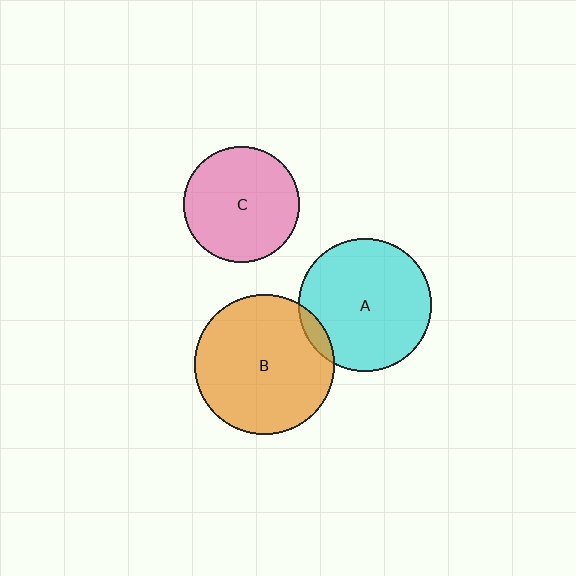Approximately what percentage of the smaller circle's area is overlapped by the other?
Approximately 5%.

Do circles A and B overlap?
Yes.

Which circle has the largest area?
Circle B (orange).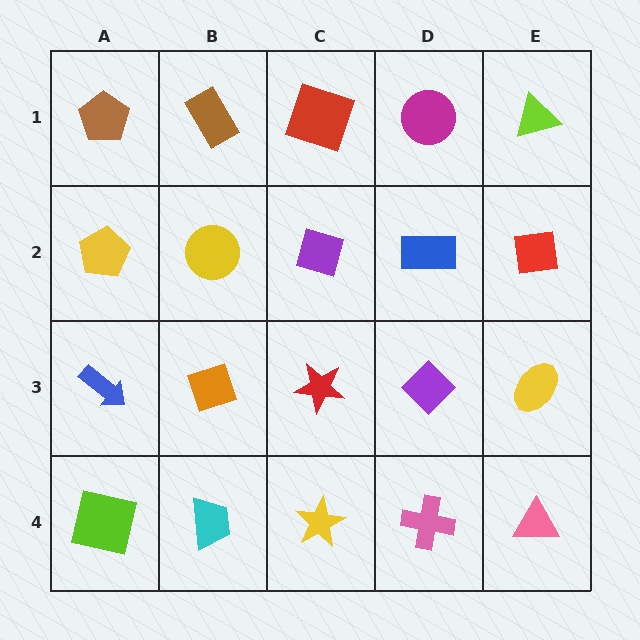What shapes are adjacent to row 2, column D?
A magenta circle (row 1, column D), a purple diamond (row 3, column D), a purple diamond (row 2, column C), a red square (row 2, column E).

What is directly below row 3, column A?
A lime square.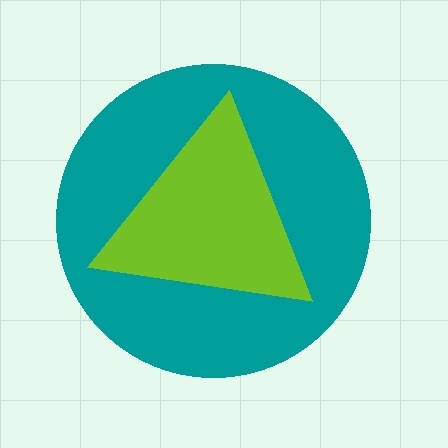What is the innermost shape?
The lime triangle.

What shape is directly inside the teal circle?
The lime triangle.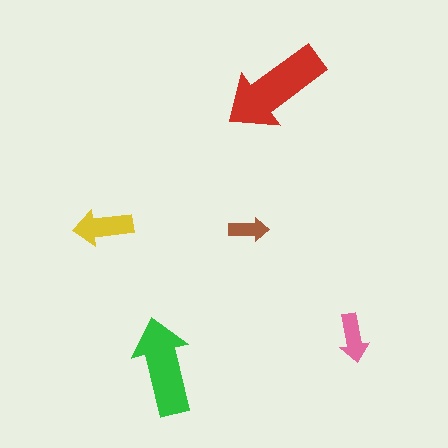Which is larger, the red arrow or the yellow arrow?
The red one.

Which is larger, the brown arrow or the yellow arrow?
The yellow one.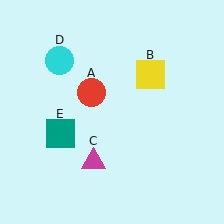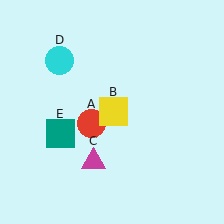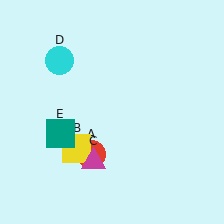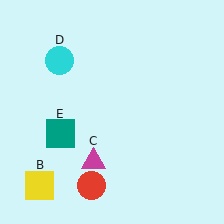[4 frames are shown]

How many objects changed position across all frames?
2 objects changed position: red circle (object A), yellow square (object B).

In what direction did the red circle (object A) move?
The red circle (object A) moved down.